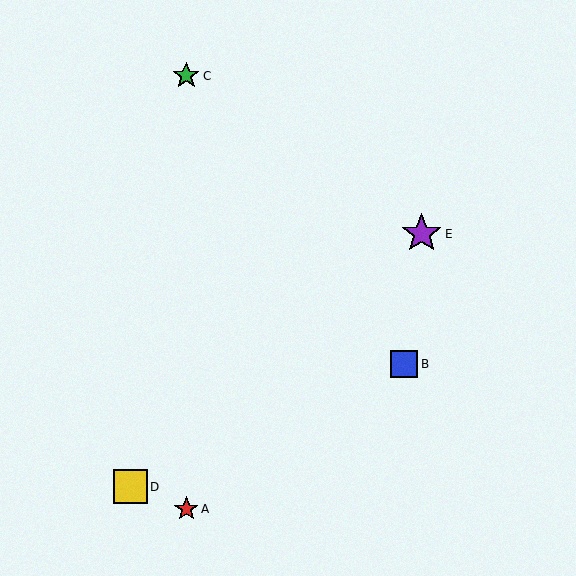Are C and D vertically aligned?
No, C is at x≈186 and D is at x≈131.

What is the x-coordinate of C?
Object C is at x≈186.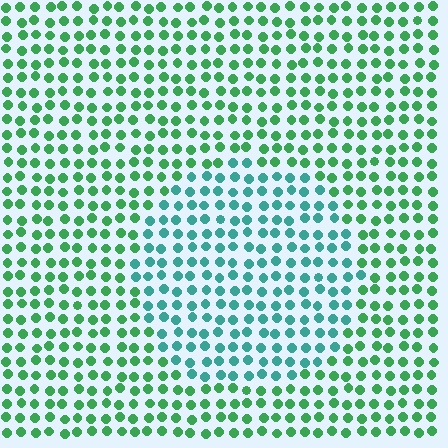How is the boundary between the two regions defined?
The boundary is defined purely by a slight shift in hue (about 39 degrees). Spacing, size, and orientation are identical on both sides.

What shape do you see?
I see a circle.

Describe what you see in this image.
The image is filled with small green elements in a uniform arrangement. A circle-shaped region is visible where the elements are tinted to a slightly different hue, forming a subtle color boundary.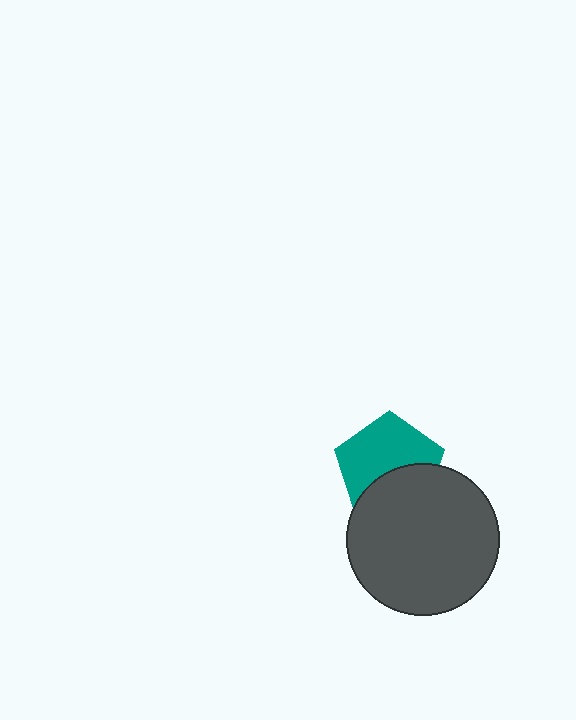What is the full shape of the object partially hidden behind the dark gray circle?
The partially hidden object is a teal pentagon.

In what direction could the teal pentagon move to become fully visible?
The teal pentagon could move up. That would shift it out from behind the dark gray circle entirely.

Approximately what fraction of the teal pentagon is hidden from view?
Roughly 40% of the teal pentagon is hidden behind the dark gray circle.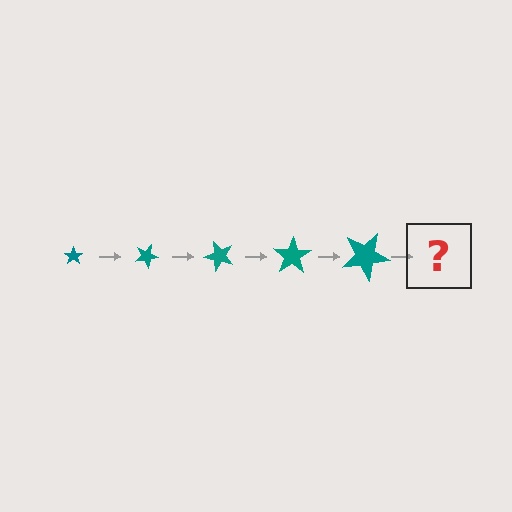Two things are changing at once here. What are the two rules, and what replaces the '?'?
The two rules are that the star grows larger each step and it rotates 25 degrees each step. The '?' should be a star, larger than the previous one and rotated 125 degrees from the start.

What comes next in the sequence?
The next element should be a star, larger than the previous one and rotated 125 degrees from the start.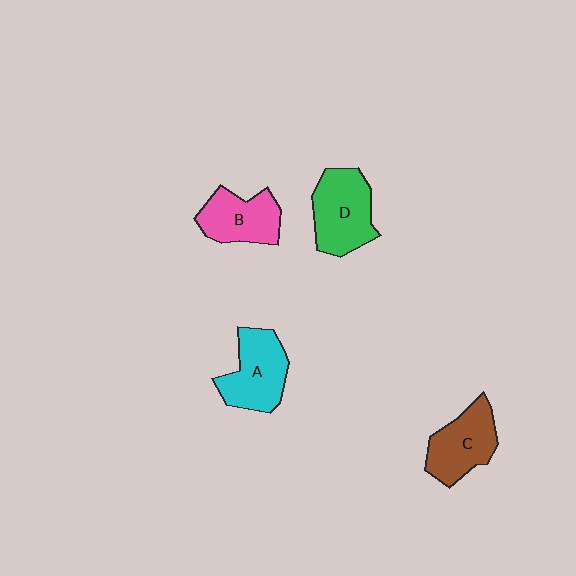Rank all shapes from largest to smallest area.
From largest to smallest: D (green), A (cyan), C (brown), B (pink).